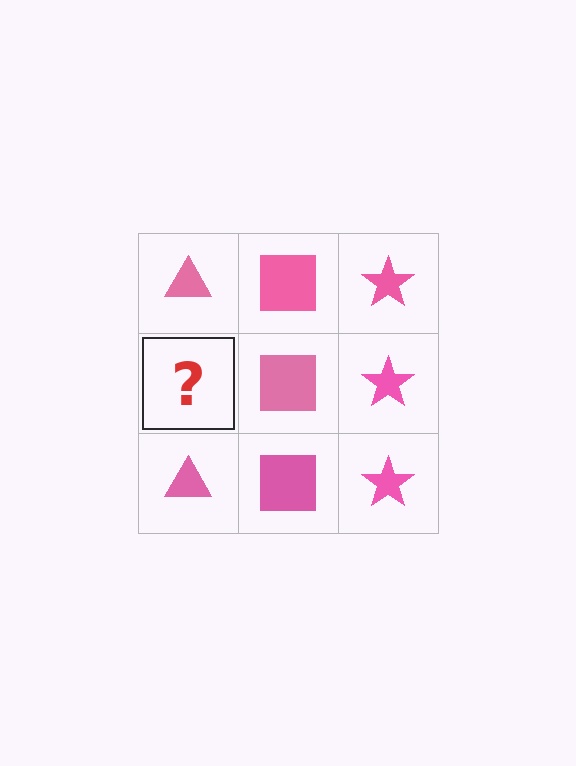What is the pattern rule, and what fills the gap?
The rule is that each column has a consistent shape. The gap should be filled with a pink triangle.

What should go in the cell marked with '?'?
The missing cell should contain a pink triangle.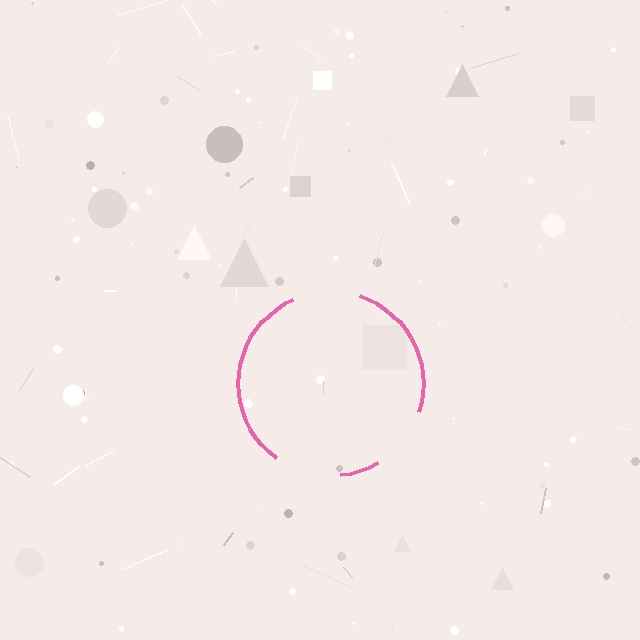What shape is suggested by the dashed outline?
The dashed outline suggests a circle.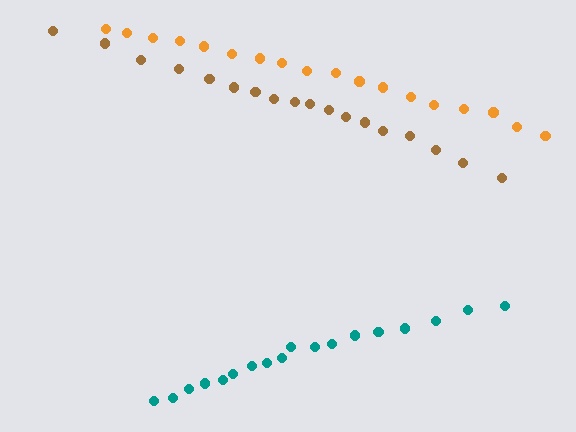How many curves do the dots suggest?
There are 3 distinct paths.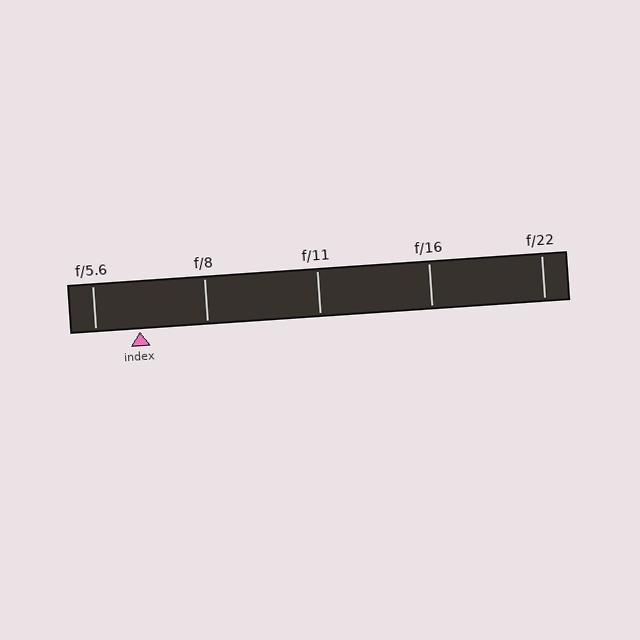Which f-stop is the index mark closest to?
The index mark is closest to f/5.6.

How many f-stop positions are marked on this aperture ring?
There are 5 f-stop positions marked.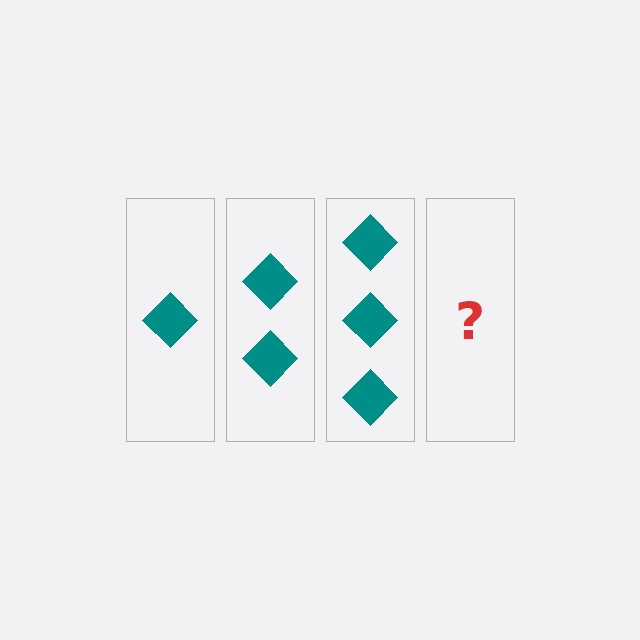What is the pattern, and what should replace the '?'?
The pattern is that each step adds one more diamond. The '?' should be 4 diamonds.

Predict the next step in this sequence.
The next step is 4 diamonds.